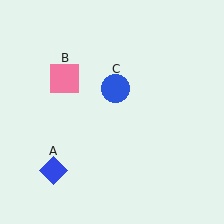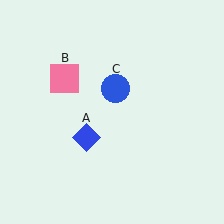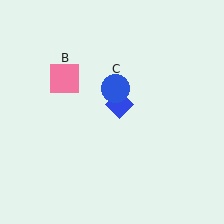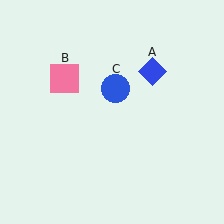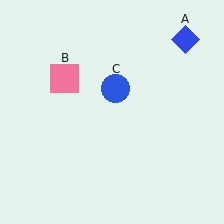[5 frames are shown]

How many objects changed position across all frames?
1 object changed position: blue diamond (object A).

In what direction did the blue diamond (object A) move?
The blue diamond (object A) moved up and to the right.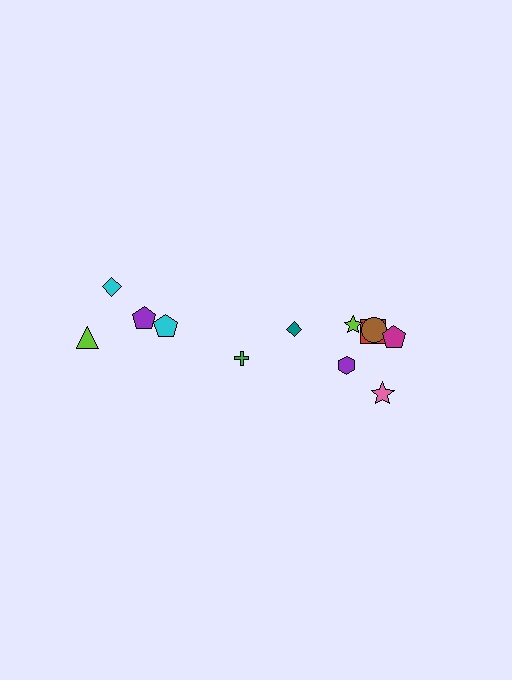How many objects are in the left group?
There are 5 objects.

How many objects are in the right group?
There are 7 objects.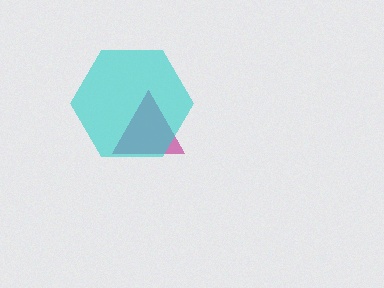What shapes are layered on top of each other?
The layered shapes are: a magenta triangle, a cyan hexagon.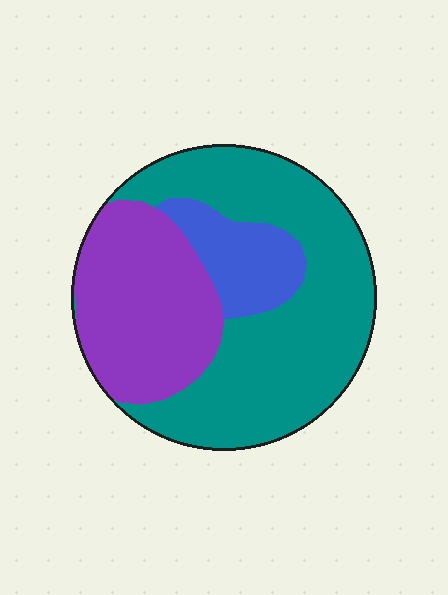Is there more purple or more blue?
Purple.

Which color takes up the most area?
Teal, at roughly 55%.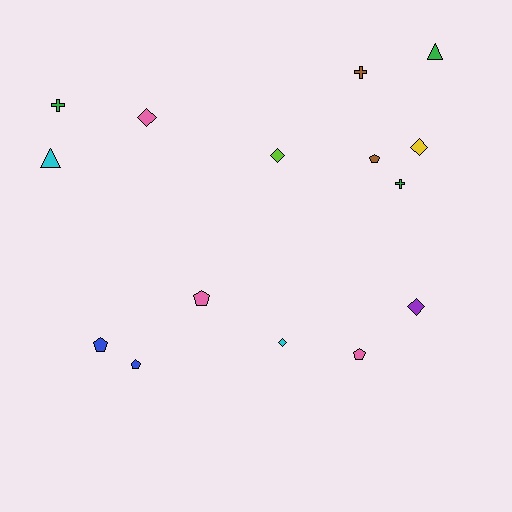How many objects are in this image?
There are 15 objects.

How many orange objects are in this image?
There are no orange objects.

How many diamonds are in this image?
There are 5 diamonds.